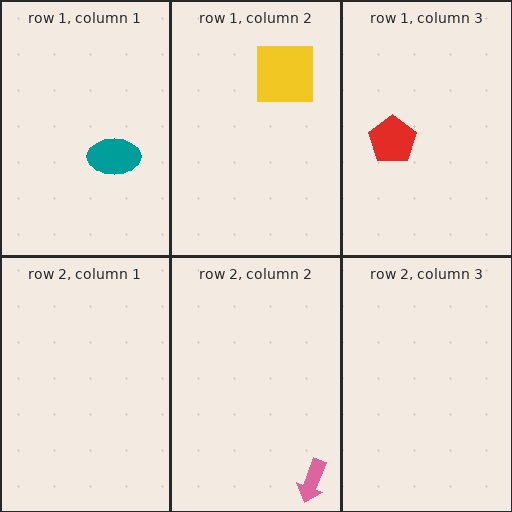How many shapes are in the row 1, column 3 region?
1.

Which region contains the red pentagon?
The row 1, column 3 region.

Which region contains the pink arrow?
The row 2, column 2 region.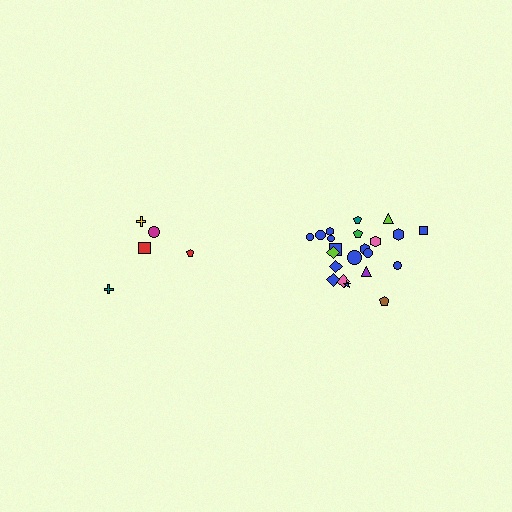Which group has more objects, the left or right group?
The right group.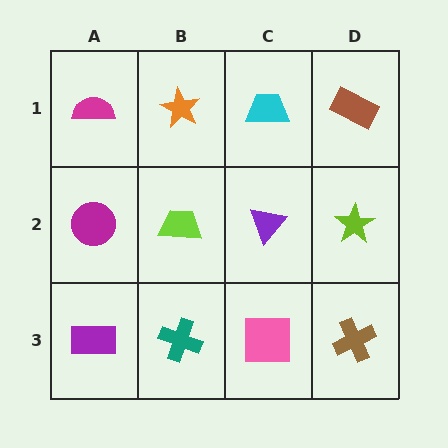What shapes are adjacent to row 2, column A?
A magenta semicircle (row 1, column A), a purple rectangle (row 3, column A), a lime trapezoid (row 2, column B).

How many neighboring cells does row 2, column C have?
4.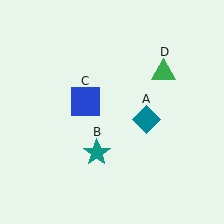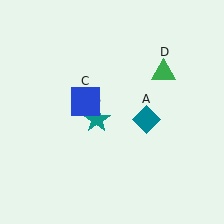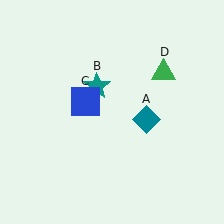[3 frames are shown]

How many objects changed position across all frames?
1 object changed position: teal star (object B).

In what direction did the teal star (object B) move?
The teal star (object B) moved up.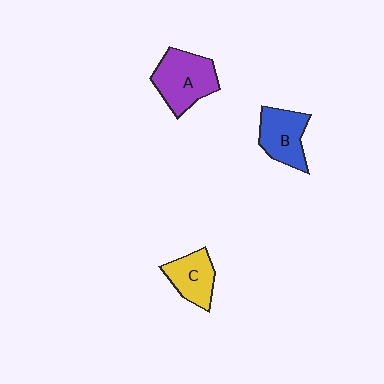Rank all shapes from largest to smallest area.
From largest to smallest: A (purple), B (blue), C (yellow).